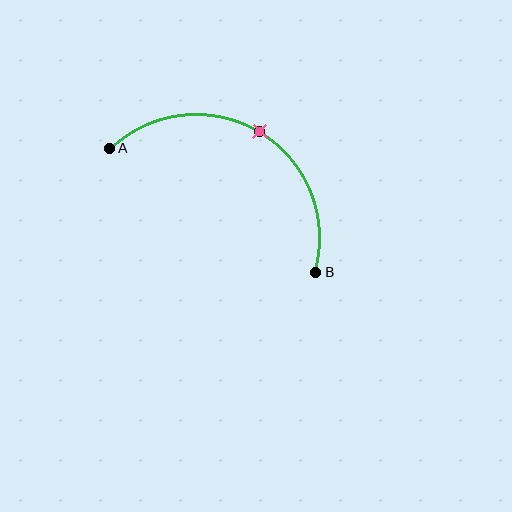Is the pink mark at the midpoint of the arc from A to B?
Yes. The pink mark lies on the arc at equal arc-length from both A and B — it is the arc midpoint.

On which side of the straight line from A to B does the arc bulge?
The arc bulges above the straight line connecting A and B.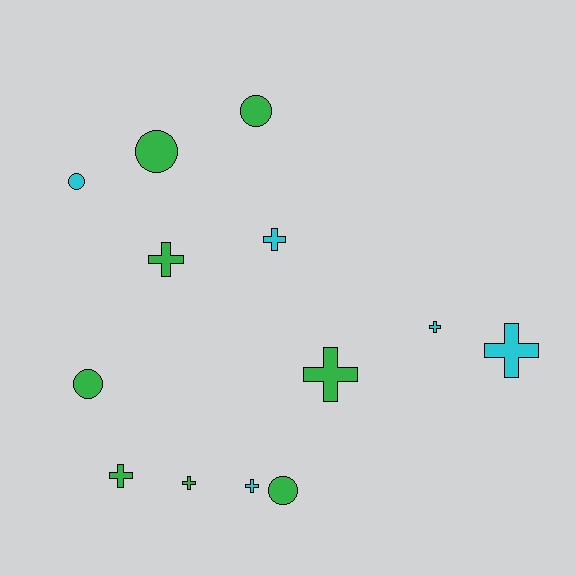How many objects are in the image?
There are 13 objects.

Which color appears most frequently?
Green, with 8 objects.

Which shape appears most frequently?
Cross, with 8 objects.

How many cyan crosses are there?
There are 4 cyan crosses.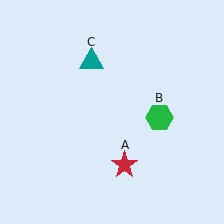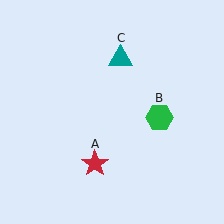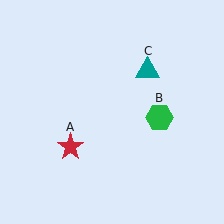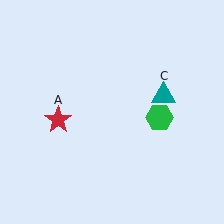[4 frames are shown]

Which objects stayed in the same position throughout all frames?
Green hexagon (object B) remained stationary.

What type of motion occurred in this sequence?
The red star (object A), teal triangle (object C) rotated clockwise around the center of the scene.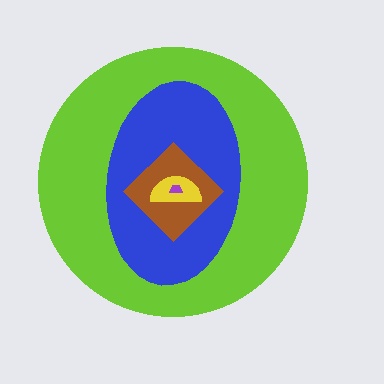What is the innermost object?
The purple trapezoid.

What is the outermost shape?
The lime circle.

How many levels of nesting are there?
5.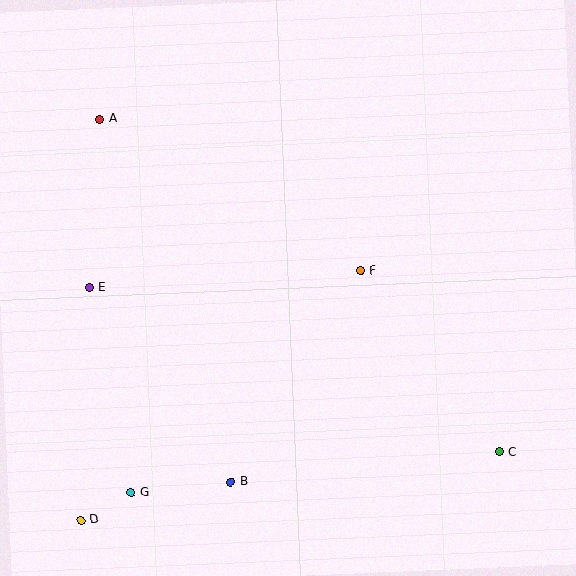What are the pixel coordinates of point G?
Point G is at (131, 492).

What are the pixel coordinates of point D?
Point D is at (81, 520).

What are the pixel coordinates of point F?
Point F is at (361, 271).